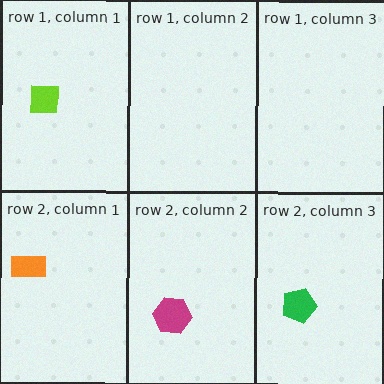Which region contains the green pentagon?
The row 2, column 3 region.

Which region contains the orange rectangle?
The row 2, column 1 region.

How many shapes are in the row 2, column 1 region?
1.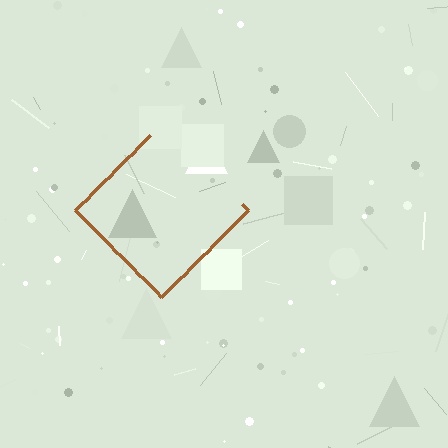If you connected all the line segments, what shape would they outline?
They would outline a diamond.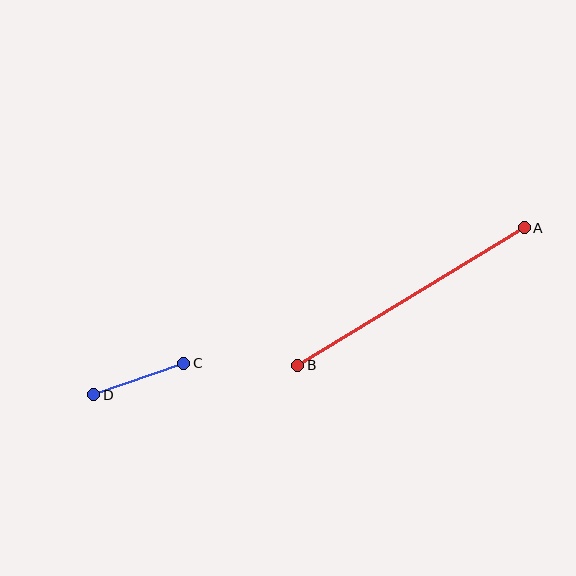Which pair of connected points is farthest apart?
Points A and B are farthest apart.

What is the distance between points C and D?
The distance is approximately 95 pixels.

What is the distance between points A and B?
The distance is approximately 264 pixels.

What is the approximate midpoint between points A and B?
The midpoint is at approximately (411, 297) pixels.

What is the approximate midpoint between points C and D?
The midpoint is at approximately (139, 379) pixels.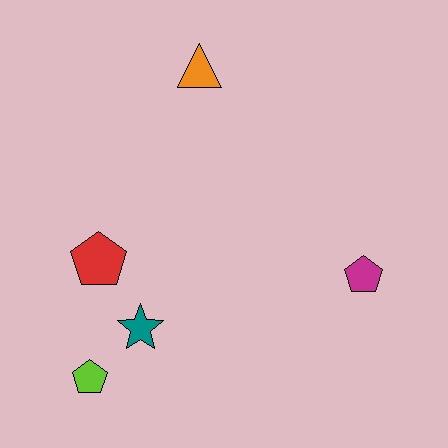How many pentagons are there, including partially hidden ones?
There are 3 pentagons.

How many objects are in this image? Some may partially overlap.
There are 5 objects.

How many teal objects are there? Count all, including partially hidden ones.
There is 1 teal object.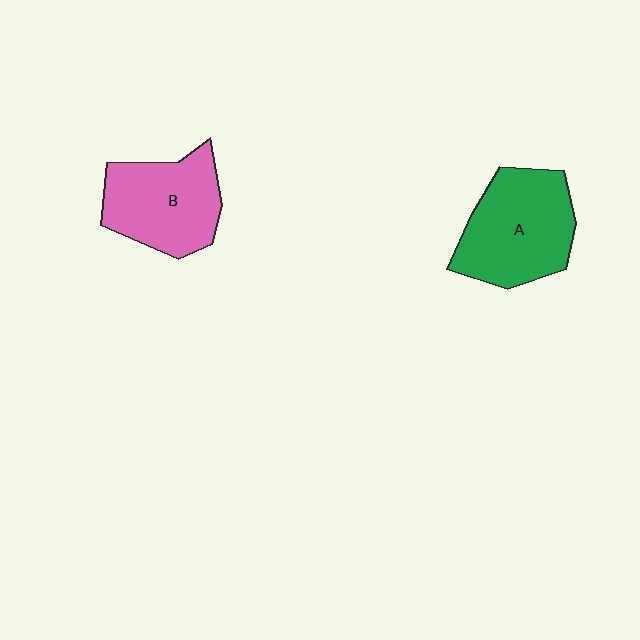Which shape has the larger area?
Shape A (green).